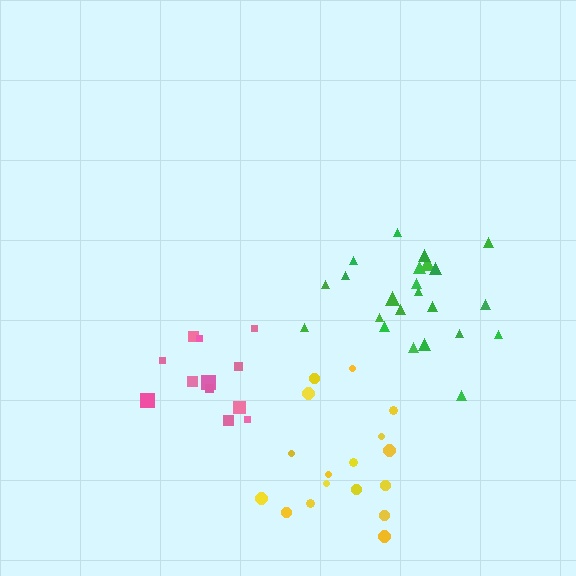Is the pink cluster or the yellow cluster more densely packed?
Pink.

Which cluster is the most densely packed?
Pink.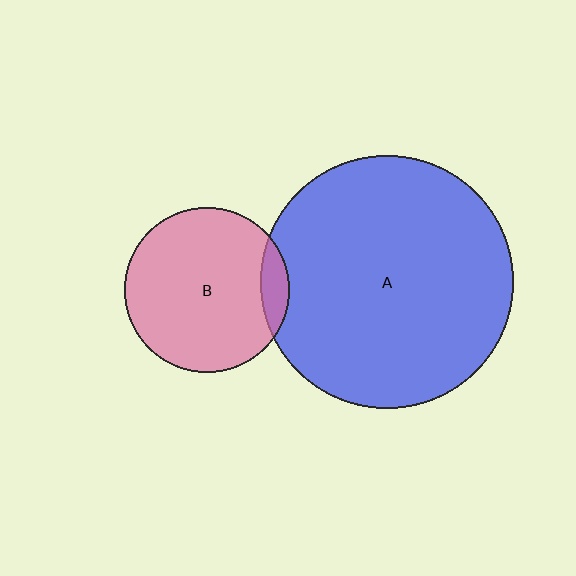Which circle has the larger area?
Circle A (blue).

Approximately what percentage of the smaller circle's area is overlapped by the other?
Approximately 10%.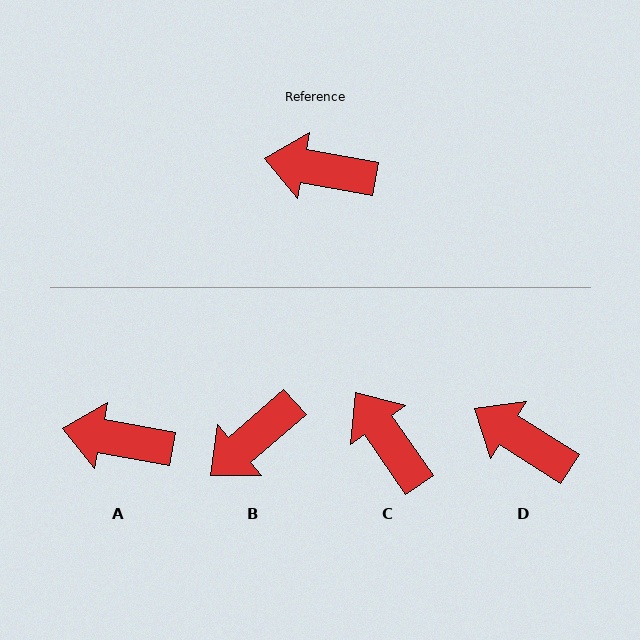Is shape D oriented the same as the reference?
No, it is off by about 22 degrees.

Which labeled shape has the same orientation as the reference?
A.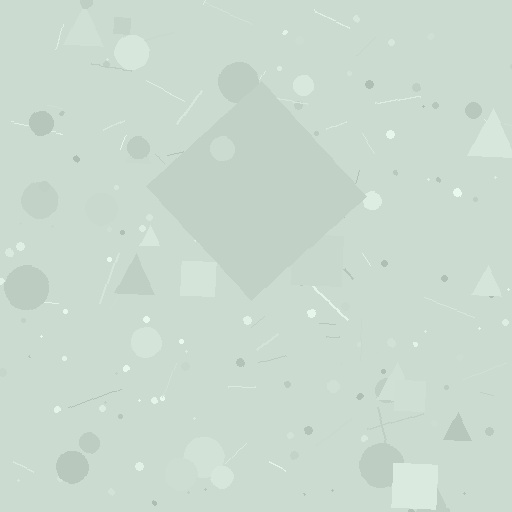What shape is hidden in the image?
A diamond is hidden in the image.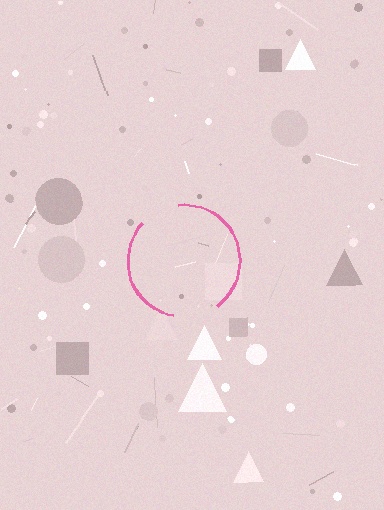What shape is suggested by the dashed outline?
The dashed outline suggests a circle.